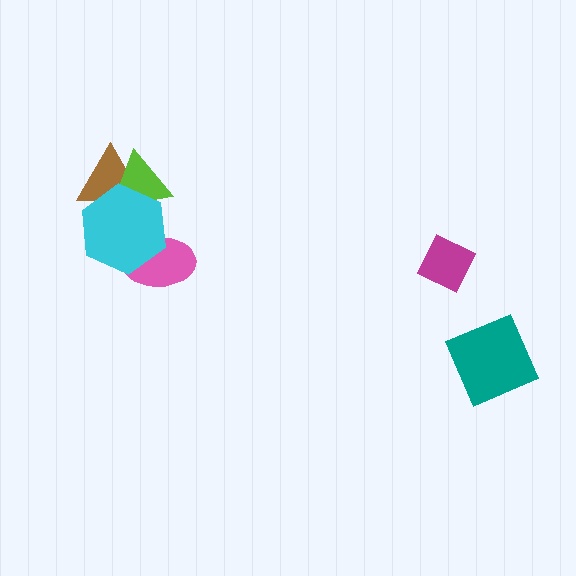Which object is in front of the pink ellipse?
The cyan hexagon is in front of the pink ellipse.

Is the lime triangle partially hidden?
Yes, it is partially covered by another shape.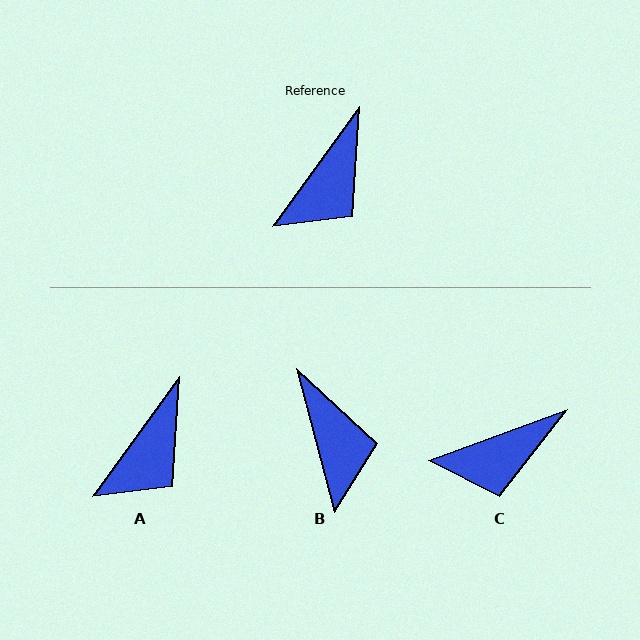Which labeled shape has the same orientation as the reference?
A.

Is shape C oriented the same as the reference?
No, it is off by about 34 degrees.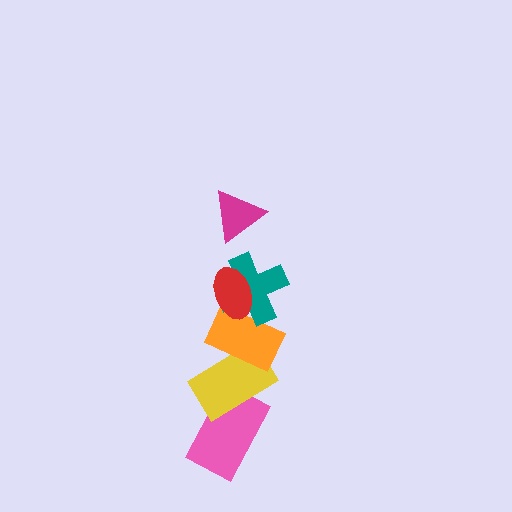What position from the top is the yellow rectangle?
The yellow rectangle is 5th from the top.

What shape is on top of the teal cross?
The red ellipse is on top of the teal cross.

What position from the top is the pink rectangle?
The pink rectangle is 6th from the top.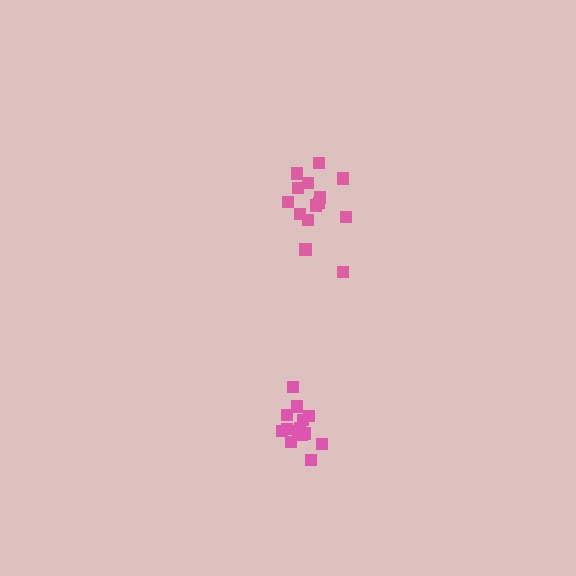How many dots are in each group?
Group 1: 14 dots, Group 2: 14 dots (28 total).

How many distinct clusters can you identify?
There are 2 distinct clusters.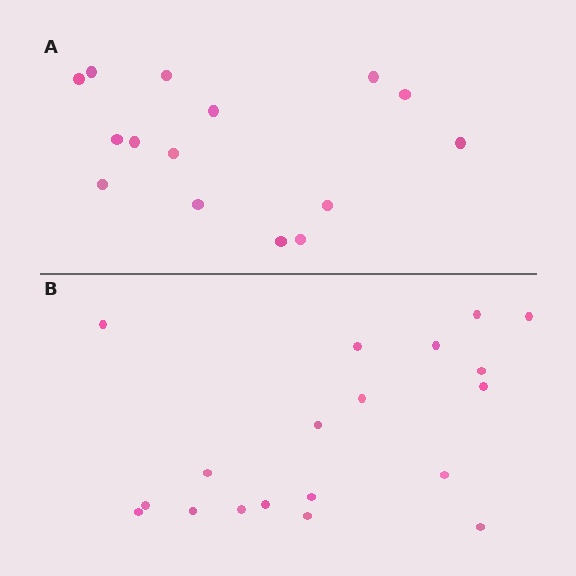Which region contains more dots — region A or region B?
Region B (the bottom region) has more dots.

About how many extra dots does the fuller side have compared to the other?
Region B has about 4 more dots than region A.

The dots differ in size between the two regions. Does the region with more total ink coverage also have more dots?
No. Region A has more total ink coverage because its dots are larger, but region B actually contains more individual dots. Total area can be misleading — the number of items is what matters here.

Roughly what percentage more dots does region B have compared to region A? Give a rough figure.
About 25% more.